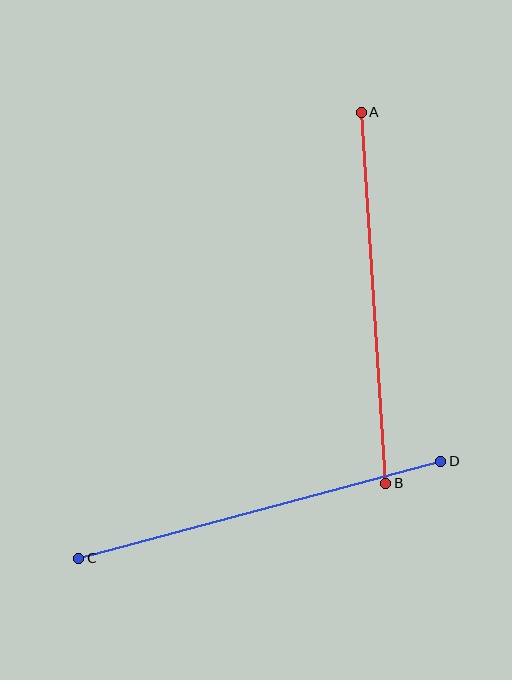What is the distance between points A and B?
The distance is approximately 372 pixels.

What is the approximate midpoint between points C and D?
The midpoint is at approximately (260, 510) pixels.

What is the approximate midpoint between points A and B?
The midpoint is at approximately (373, 298) pixels.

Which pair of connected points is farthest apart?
Points C and D are farthest apart.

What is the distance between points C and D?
The distance is approximately 375 pixels.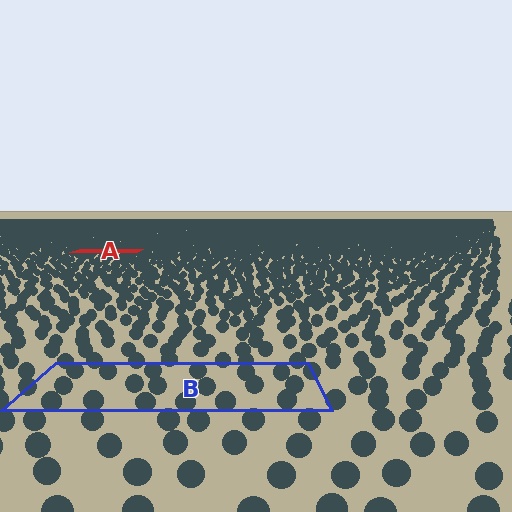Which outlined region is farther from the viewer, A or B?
Region A is farther from the viewer — the texture elements inside it appear smaller and more densely packed.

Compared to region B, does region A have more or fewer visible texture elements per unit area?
Region A has more texture elements per unit area — they are packed more densely because it is farther away.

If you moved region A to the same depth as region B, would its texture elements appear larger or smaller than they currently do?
They would appear larger. At a closer depth, the same texture elements are projected at a bigger on-screen size.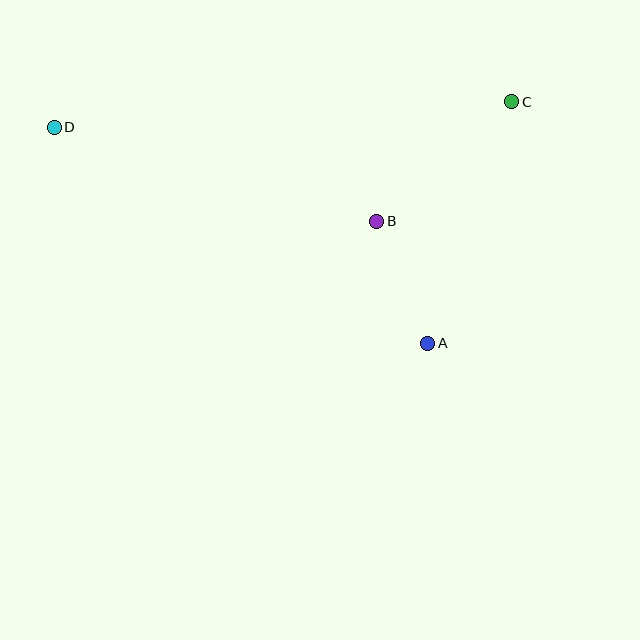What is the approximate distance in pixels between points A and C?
The distance between A and C is approximately 255 pixels.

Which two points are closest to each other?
Points A and B are closest to each other.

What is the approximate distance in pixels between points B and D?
The distance between B and D is approximately 336 pixels.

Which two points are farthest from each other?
Points C and D are farthest from each other.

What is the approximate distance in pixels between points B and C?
The distance between B and C is approximately 180 pixels.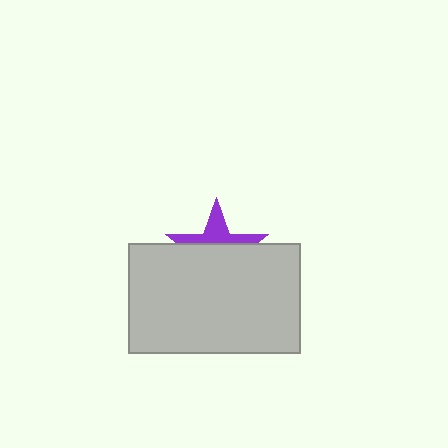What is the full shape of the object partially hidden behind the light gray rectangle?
The partially hidden object is a purple star.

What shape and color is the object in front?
The object in front is a light gray rectangle.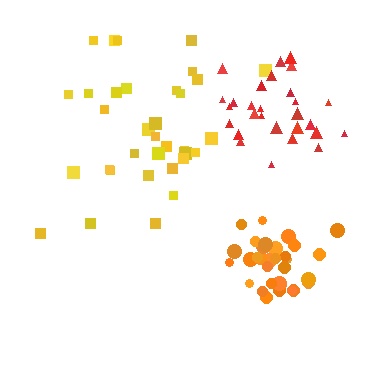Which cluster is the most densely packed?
Orange.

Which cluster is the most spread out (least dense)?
Yellow.